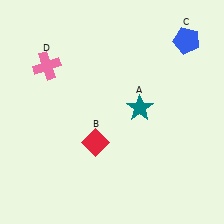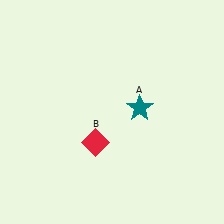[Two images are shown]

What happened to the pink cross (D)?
The pink cross (D) was removed in Image 2. It was in the top-left area of Image 1.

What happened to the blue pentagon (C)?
The blue pentagon (C) was removed in Image 2. It was in the top-right area of Image 1.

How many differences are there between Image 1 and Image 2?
There are 2 differences between the two images.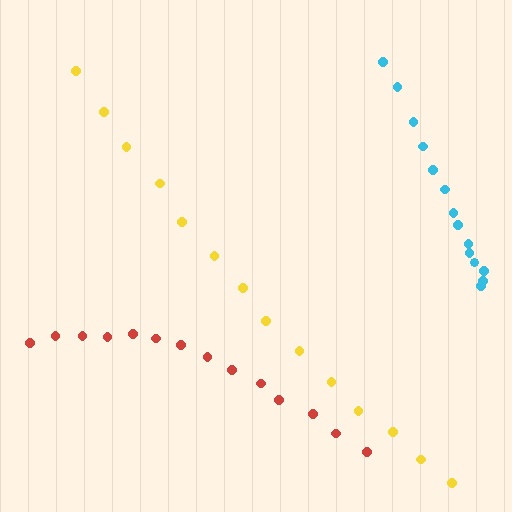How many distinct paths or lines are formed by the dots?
There are 3 distinct paths.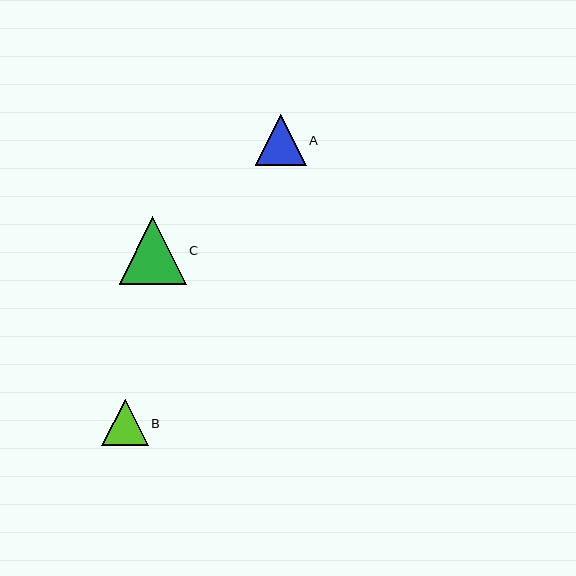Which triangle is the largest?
Triangle C is the largest with a size of approximately 67 pixels.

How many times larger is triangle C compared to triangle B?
Triangle C is approximately 1.5 times the size of triangle B.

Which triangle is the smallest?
Triangle B is the smallest with a size of approximately 46 pixels.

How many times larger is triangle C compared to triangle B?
Triangle C is approximately 1.5 times the size of triangle B.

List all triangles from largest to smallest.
From largest to smallest: C, A, B.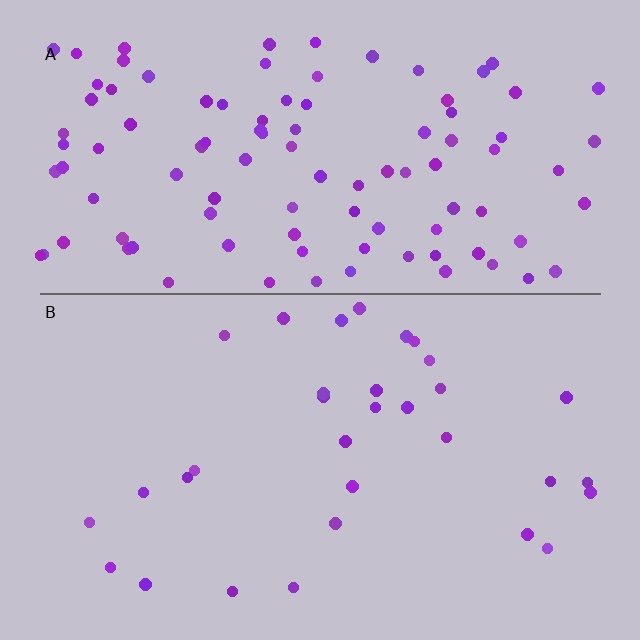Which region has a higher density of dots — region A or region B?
A (the top).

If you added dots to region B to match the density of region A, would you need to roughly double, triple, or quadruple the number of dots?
Approximately triple.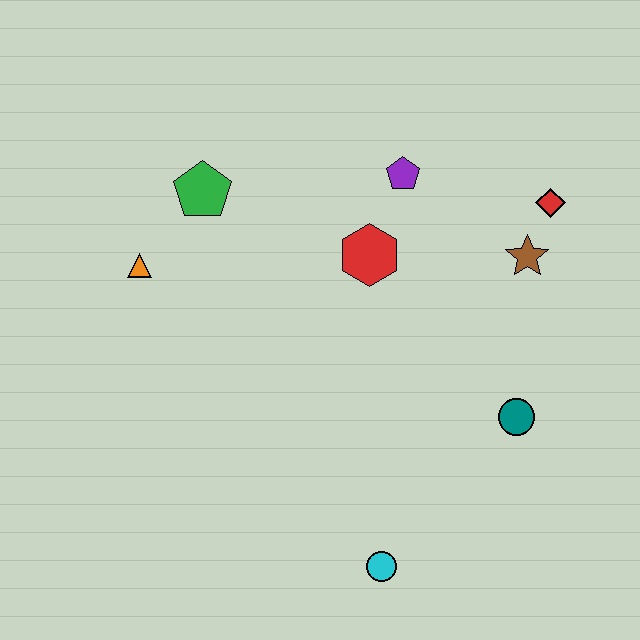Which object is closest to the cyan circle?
The teal circle is closest to the cyan circle.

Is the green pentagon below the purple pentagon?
Yes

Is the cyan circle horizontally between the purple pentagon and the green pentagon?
Yes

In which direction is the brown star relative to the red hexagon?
The brown star is to the right of the red hexagon.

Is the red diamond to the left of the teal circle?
No